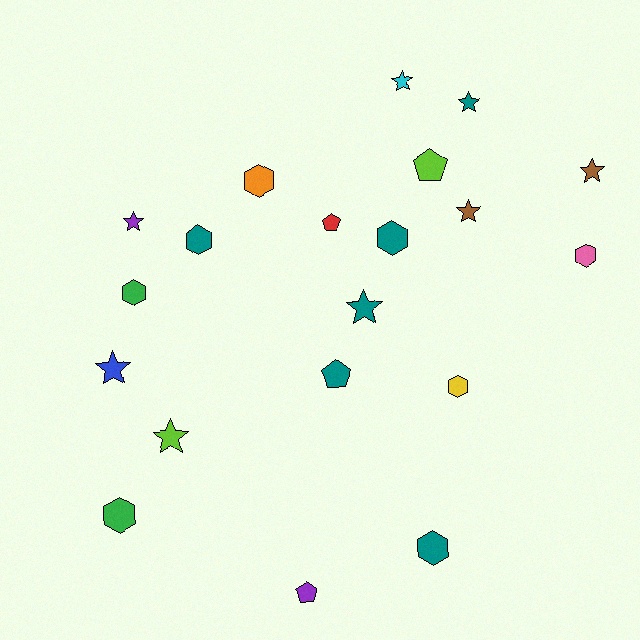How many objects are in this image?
There are 20 objects.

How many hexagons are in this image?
There are 8 hexagons.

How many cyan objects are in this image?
There is 1 cyan object.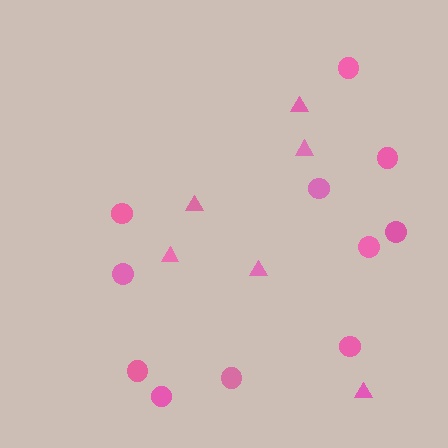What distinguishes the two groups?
There are 2 groups: one group of triangles (6) and one group of circles (11).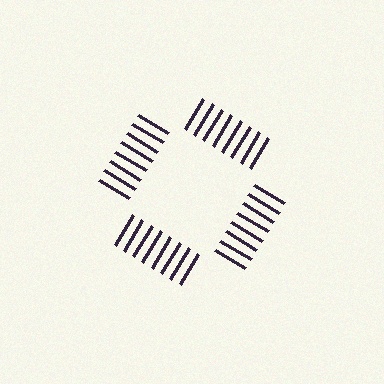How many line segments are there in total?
32 — 8 along each of the 4 edges.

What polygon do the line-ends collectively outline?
An illusory square — the line segments terminate on its edges but no continuous stroke is drawn.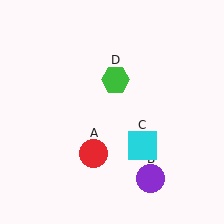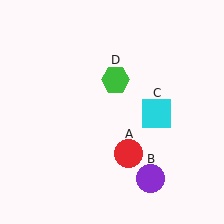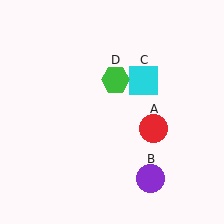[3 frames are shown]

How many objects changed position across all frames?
2 objects changed position: red circle (object A), cyan square (object C).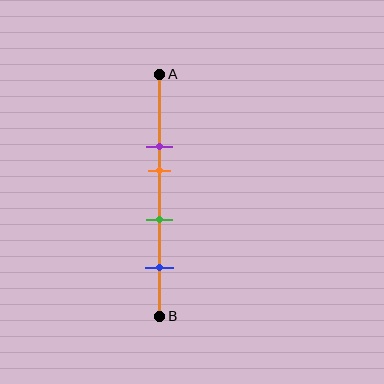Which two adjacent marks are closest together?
The purple and orange marks are the closest adjacent pair.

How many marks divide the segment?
There are 4 marks dividing the segment.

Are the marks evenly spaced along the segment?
No, the marks are not evenly spaced.